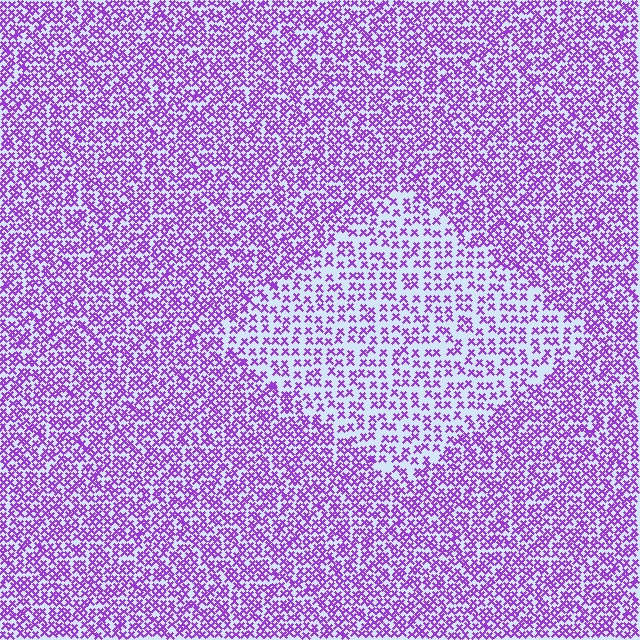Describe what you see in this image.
The image contains small purple elements arranged at two different densities. A diamond-shaped region is visible where the elements are less densely packed than the surrounding area.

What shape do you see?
I see a diamond.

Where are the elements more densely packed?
The elements are more densely packed outside the diamond boundary.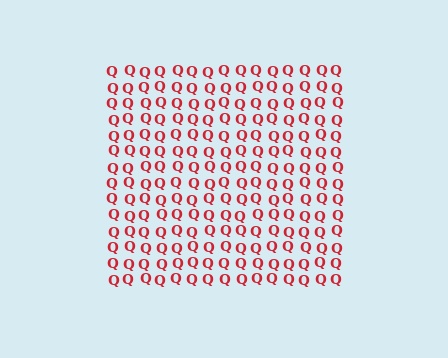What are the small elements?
The small elements are letter Q's.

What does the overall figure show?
The overall figure shows a square.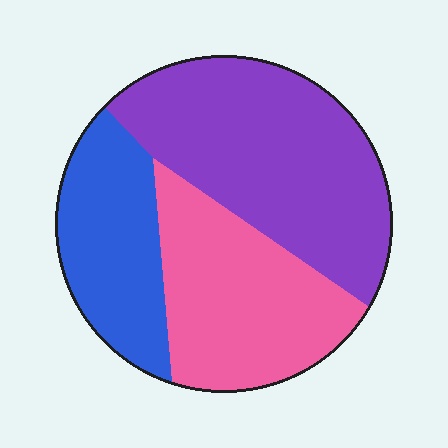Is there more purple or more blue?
Purple.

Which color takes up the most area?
Purple, at roughly 45%.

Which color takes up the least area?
Blue, at roughly 25%.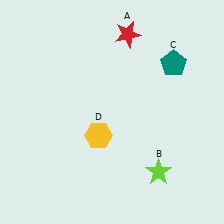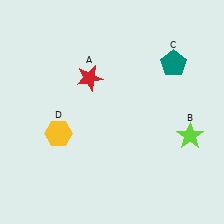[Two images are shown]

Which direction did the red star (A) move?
The red star (A) moved down.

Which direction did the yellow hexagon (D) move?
The yellow hexagon (D) moved left.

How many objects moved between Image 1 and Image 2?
3 objects moved between the two images.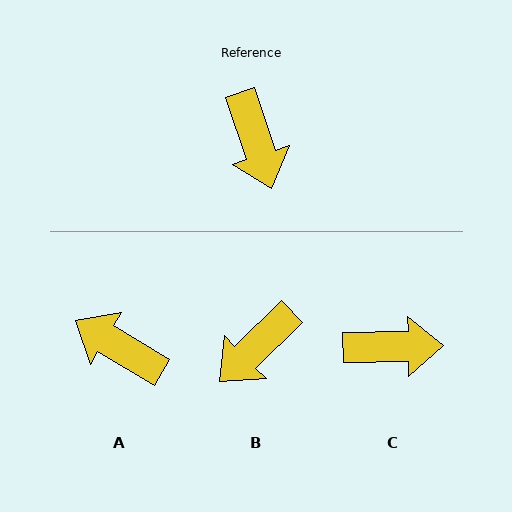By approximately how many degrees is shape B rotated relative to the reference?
Approximately 65 degrees clockwise.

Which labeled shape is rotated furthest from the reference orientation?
A, about 139 degrees away.